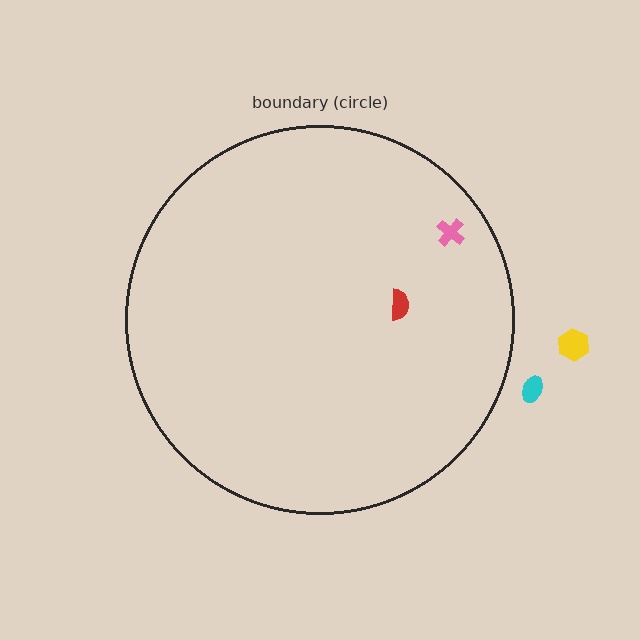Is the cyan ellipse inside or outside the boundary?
Outside.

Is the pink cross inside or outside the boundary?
Inside.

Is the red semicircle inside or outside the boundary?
Inside.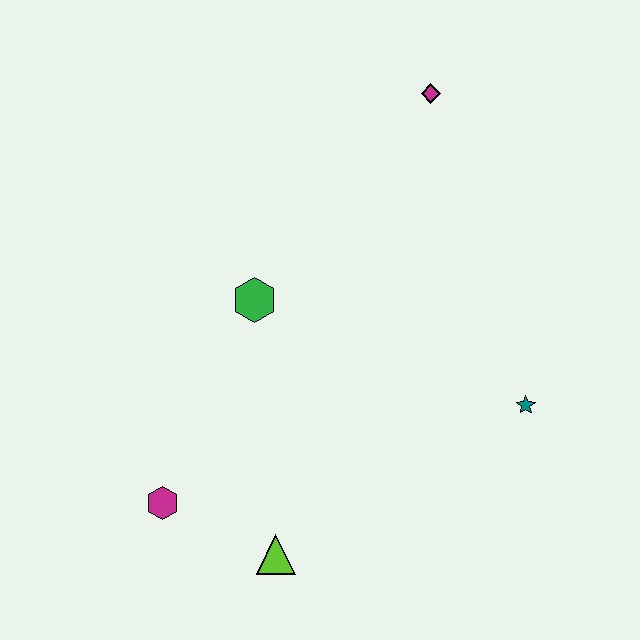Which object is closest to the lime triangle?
The magenta hexagon is closest to the lime triangle.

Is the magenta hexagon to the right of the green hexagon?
No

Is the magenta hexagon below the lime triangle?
No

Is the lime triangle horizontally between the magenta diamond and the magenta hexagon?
Yes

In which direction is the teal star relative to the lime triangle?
The teal star is to the right of the lime triangle.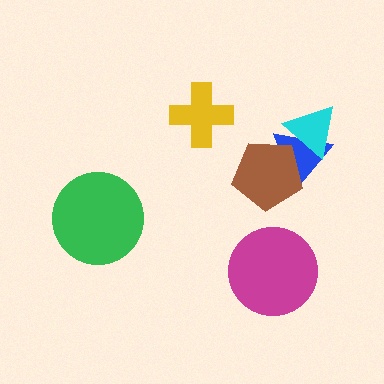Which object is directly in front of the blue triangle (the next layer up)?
The brown pentagon is directly in front of the blue triangle.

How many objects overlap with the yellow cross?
0 objects overlap with the yellow cross.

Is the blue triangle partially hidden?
Yes, it is partially covered by another shape.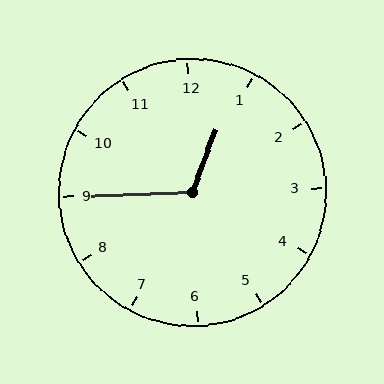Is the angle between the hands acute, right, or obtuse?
It is obtuse.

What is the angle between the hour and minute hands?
Approximately 112 degrees.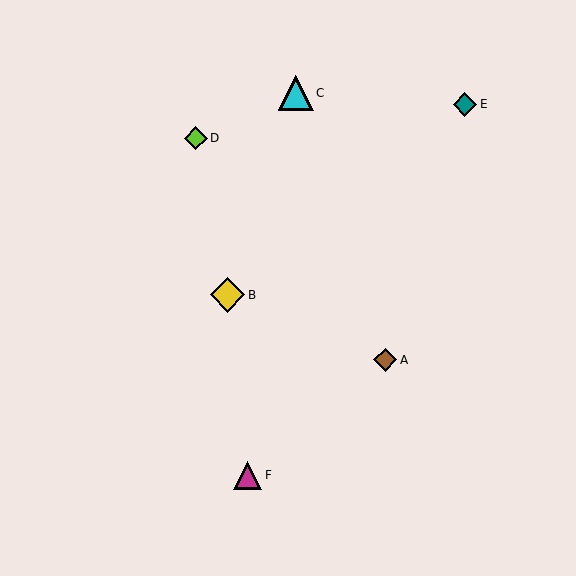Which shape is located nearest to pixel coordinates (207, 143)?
The lime diamond (labeled D) at (196, 138) is nearest to that location.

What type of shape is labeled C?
Shape C is a cyan triangle.